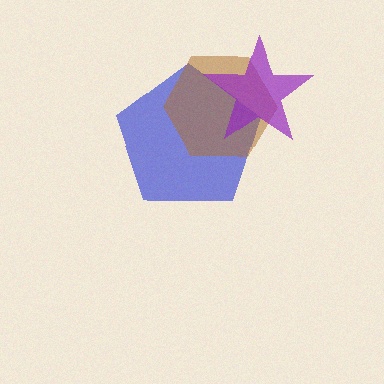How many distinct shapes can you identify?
There are 3 distinct shapes: a blue pentagon, a brown hexagon, a purple star.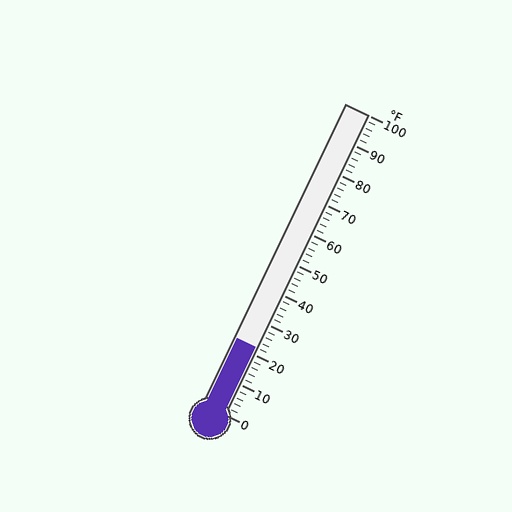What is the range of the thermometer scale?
The thermometer scale ranges from 0°F to 100°F.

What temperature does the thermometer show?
The thermometer shows approximately 22°F.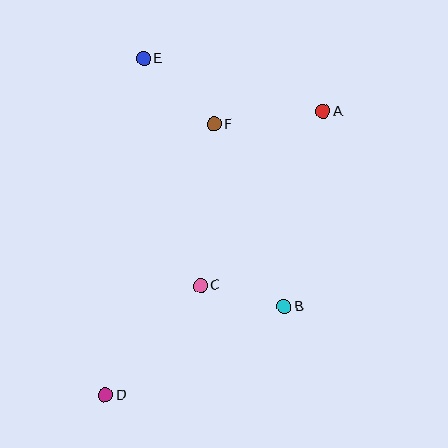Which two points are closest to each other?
Points B and C are closest to each other.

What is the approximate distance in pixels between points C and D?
The distance between C and D is approximately 145 pixels.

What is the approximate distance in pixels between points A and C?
The distance between A and C is approximately 213 pixels.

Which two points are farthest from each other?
Points A and D are farthest from each other.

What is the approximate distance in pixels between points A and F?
The distance between A and F is approximately 110 pixels.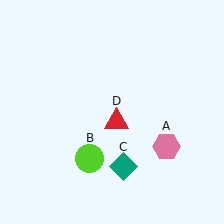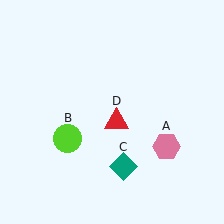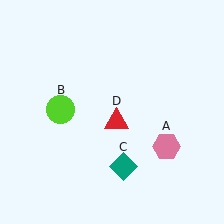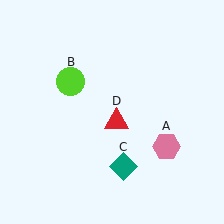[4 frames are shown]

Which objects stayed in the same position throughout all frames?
Pink hexagon (object A) and teal diamond (object C) and red triangle (object D) remained stationary.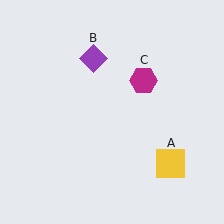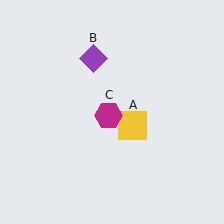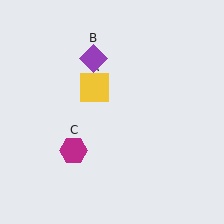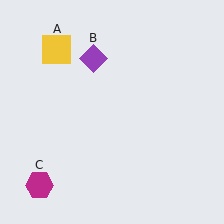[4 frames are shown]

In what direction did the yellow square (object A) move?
The yellow square (object A) moved up and to the left.